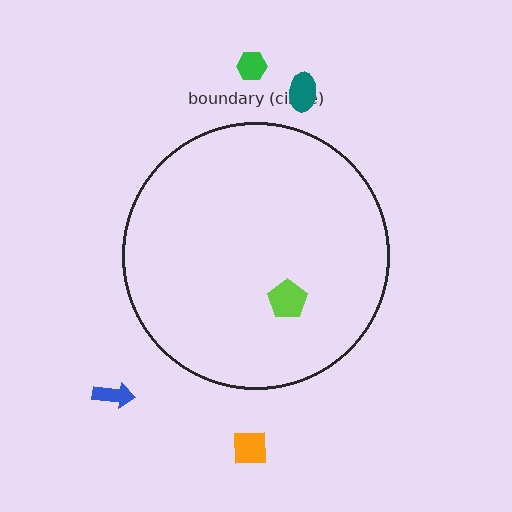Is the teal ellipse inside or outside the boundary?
Outside.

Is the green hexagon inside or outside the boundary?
Outside.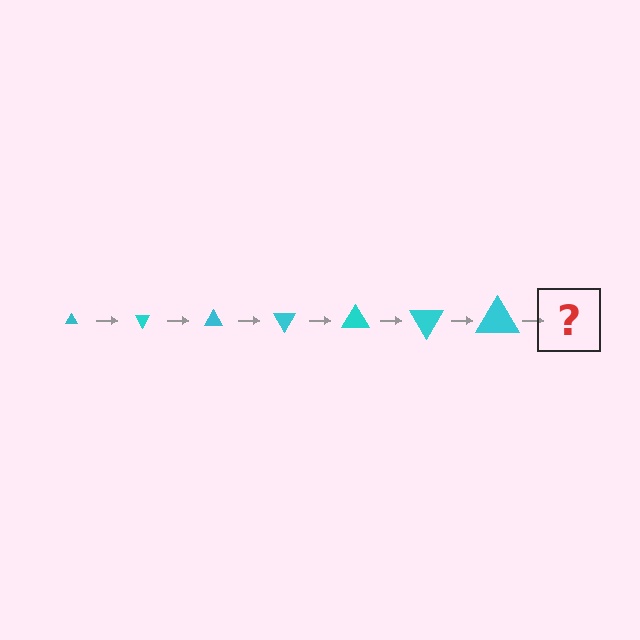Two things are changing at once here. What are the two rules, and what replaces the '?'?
The two rules are that the triangle grows larger each step and it rotates 60 degrees each step. The '?' should be a triangle, larger than the previous one and rotated 420 degrees from the start.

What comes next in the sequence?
The next element should be a triangle, larger than the previous one and rotated 420 degrees from the start.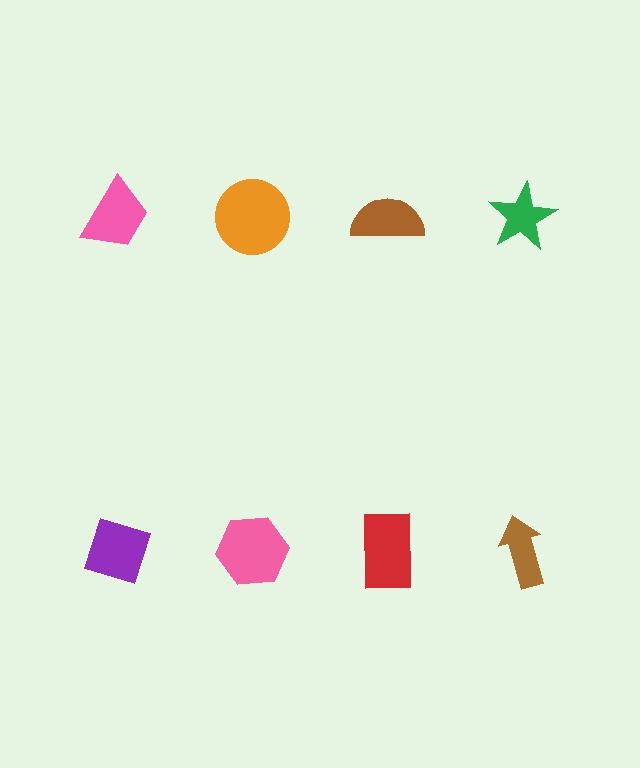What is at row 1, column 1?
A pink trapezoid.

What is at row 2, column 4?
A brown arrow.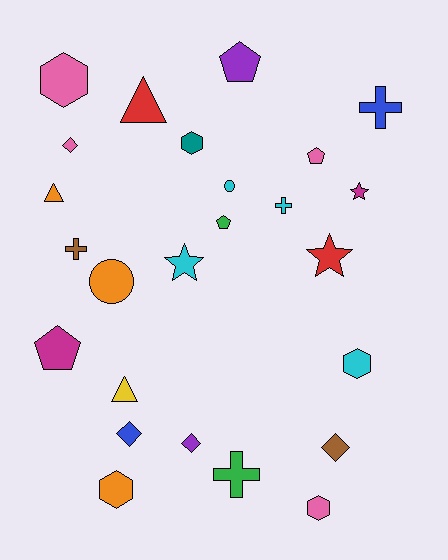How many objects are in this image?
There are 25 objects.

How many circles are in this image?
There are 2 circles.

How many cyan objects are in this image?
There are 4 cyan objects.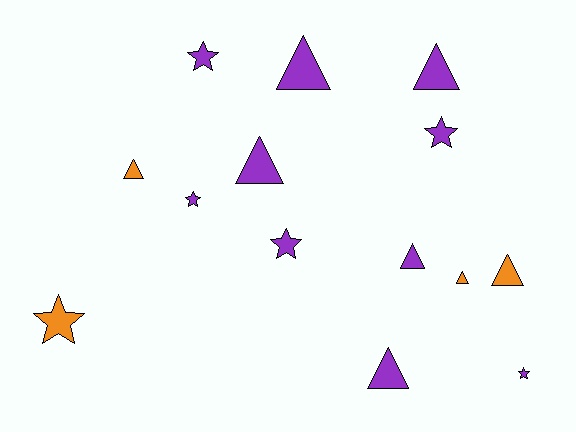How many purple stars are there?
There are 5 purple stars.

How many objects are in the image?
There are 14 objects.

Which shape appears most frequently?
Triangle, with 8 objects.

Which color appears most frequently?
Purple, with 10 objects.